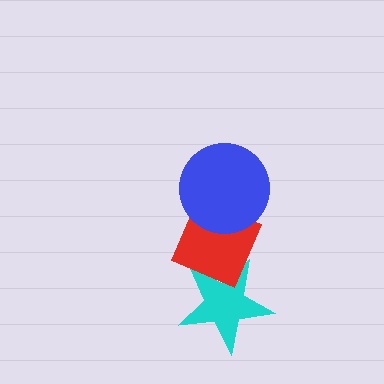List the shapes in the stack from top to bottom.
From top to bottom: the blue circle, the red diamond, the cyan star.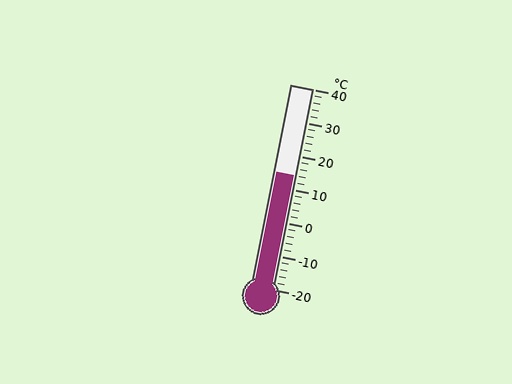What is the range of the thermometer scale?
The thermometer scale ranges from -20°C to 40°C.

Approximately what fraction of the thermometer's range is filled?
The thermometer is filled to approximately 55% of its range.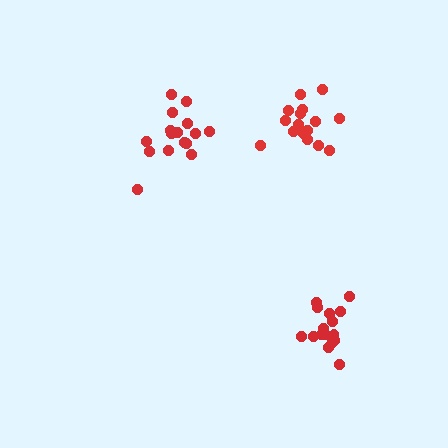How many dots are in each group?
Group 1: 16 dots, Group 2: 16 dots, Group 3: 16 dots (48 total).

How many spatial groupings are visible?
There are 3 spatial groupings.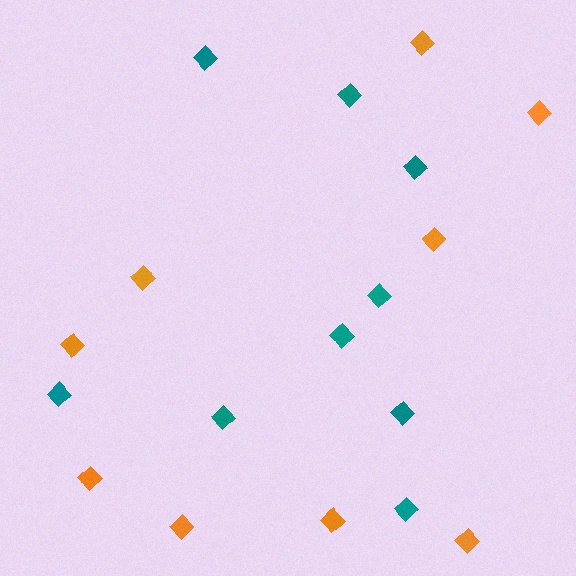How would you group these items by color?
There are 2 groups: one group of orange diamonds (9) and one group of teal diamonds (9).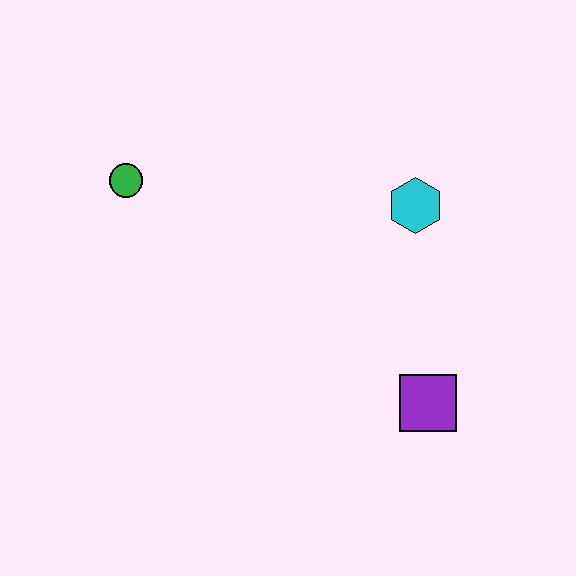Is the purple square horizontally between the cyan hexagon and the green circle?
No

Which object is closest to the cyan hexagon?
The purple square is closest to the cyan hexagon.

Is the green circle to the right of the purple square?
No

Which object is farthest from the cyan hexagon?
The green circle is farthest from the cyan hexagon.